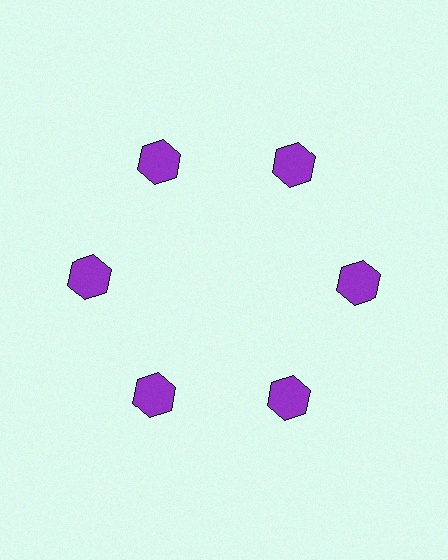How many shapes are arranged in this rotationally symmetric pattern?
There are 6 shapes, arranged in 6 groups of 1.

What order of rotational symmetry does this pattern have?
This pattern has 6-fold rotational symmetry.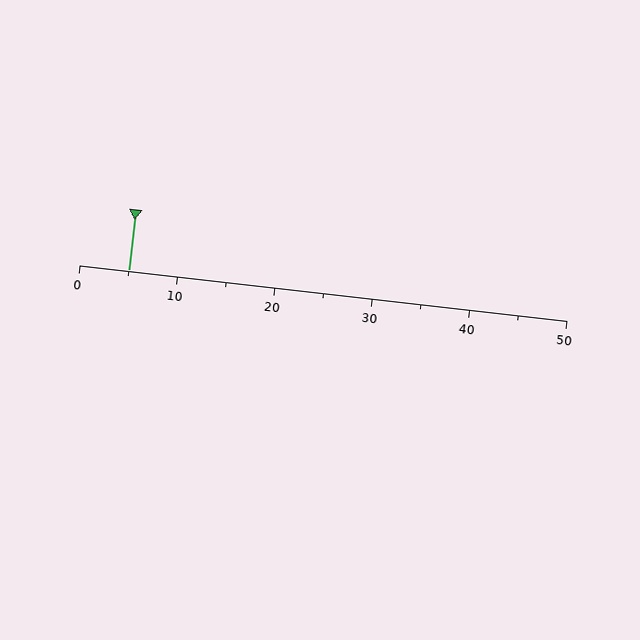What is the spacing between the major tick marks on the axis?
The major ticks are spaced 10 apart.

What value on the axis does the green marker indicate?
The marker indicates approximately 5.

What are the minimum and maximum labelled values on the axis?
The axis runs from 0 to 50.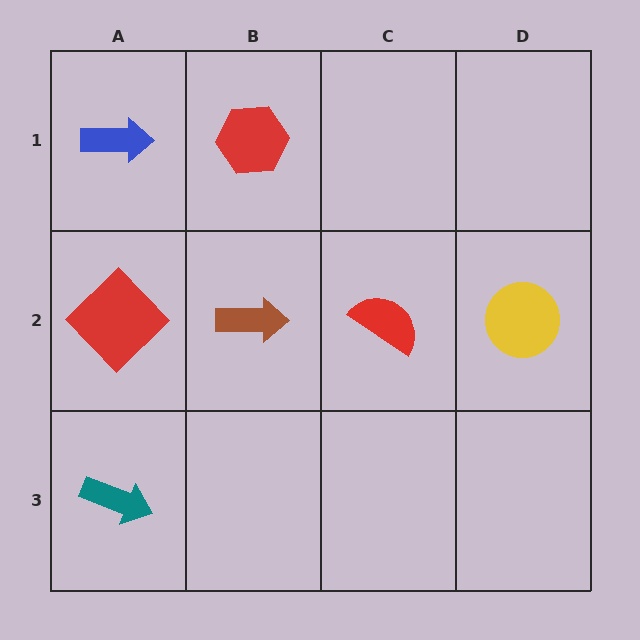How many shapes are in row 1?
2 shapes.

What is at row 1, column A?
A blue arrow.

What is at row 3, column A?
A teal arrow.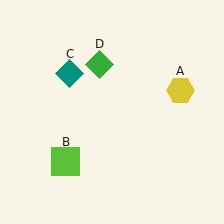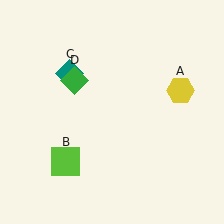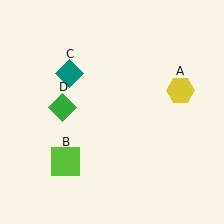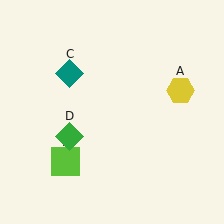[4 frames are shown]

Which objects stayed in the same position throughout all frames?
Yellow hexagon (object A) and lime square (object B) and teal diamond (object C) remained stationary.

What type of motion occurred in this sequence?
The green diamond (object D) rotated counterclockwise around the center of the scene.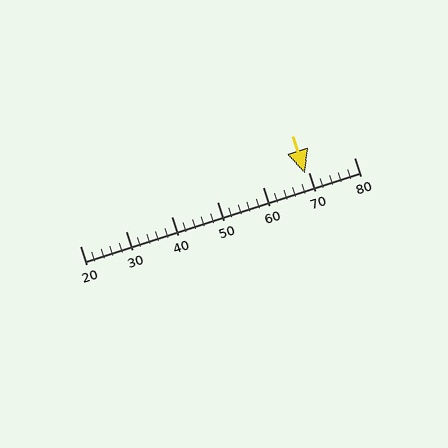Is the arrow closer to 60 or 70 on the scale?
The arrow is closer to 70.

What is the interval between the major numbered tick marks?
The major tick marks are spaced 10 units apart.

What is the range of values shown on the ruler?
The ruler shows values from 20 to 80.